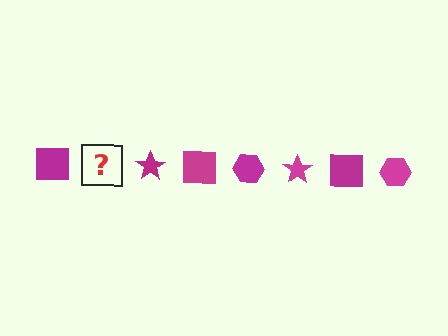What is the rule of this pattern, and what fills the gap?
The rule is that the pattern cycles through square, hexagon, star shapes in magenta. The gap should be filled with a magenta hexagon.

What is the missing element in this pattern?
The missing element is a magenta hexagon.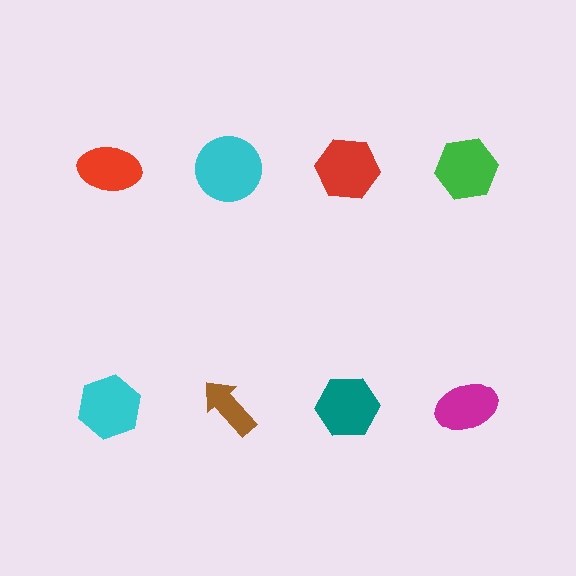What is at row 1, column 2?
A cyan circle.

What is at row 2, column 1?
A cyan hexagon.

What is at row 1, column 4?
A green hexagon.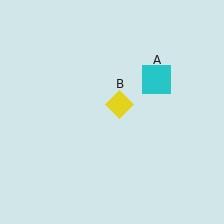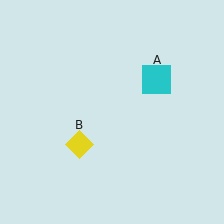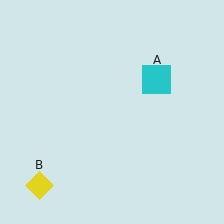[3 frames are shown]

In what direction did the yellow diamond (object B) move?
The yellow diamond (object B) moved down and to the left.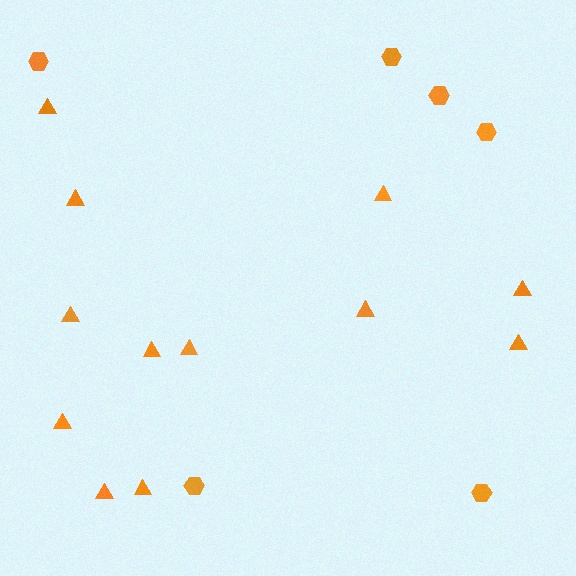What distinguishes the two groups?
There are 2 groups: one group of hexagons (6) and one group of triangles (12).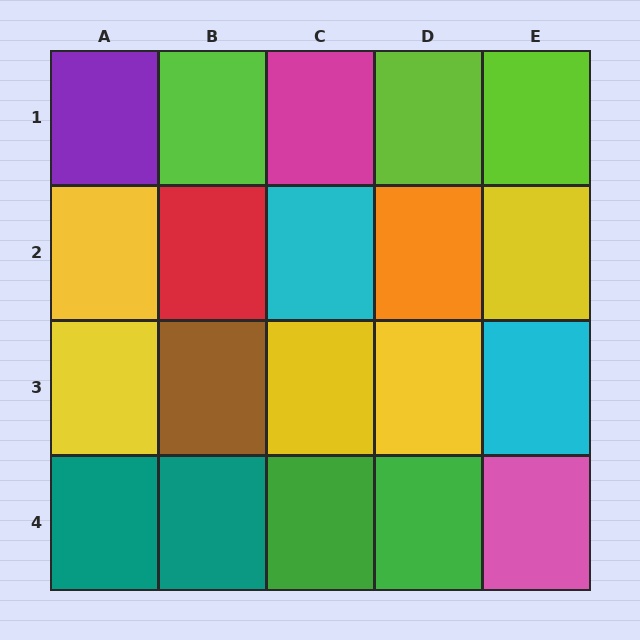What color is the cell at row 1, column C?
Magenta.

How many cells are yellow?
5 cells are yellow.